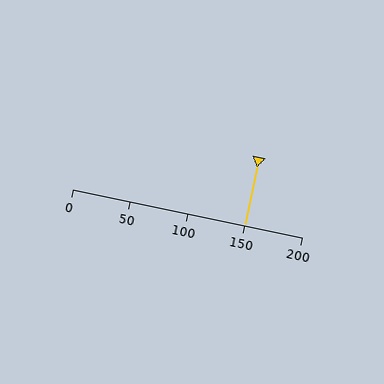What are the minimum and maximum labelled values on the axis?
The axis runs from 0 to 200.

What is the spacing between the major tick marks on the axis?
The major ticks are spaced 50 apart.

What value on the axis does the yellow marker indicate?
The marker indicates approximately 150.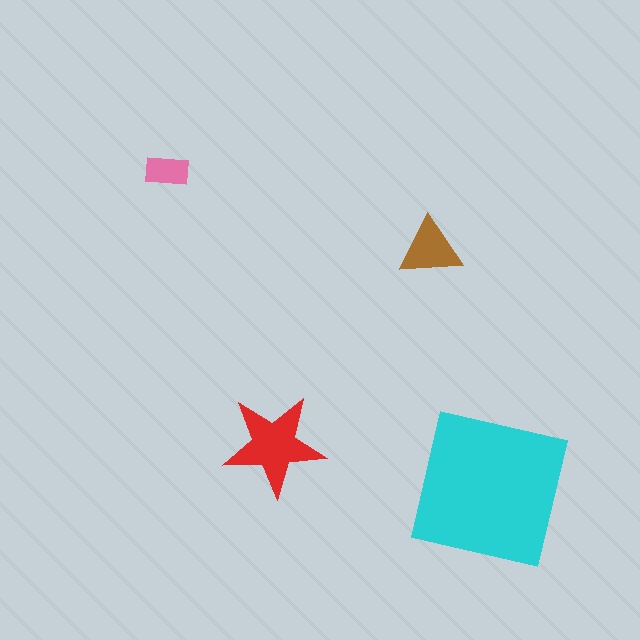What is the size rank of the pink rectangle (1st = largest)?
4th.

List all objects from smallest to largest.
The pink rectangle, the brown triangle, the red star, the cyan square.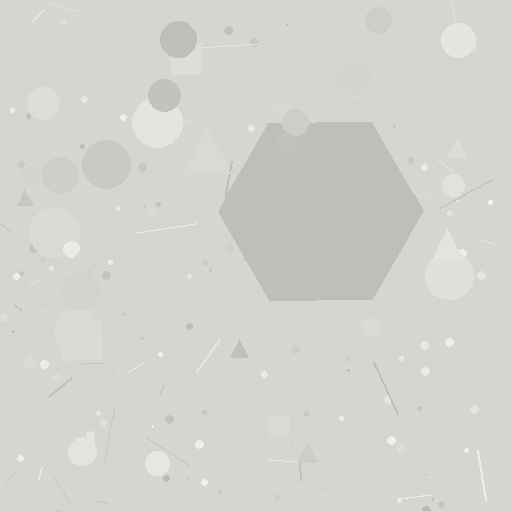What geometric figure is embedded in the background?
A hexagon is embedded in the background.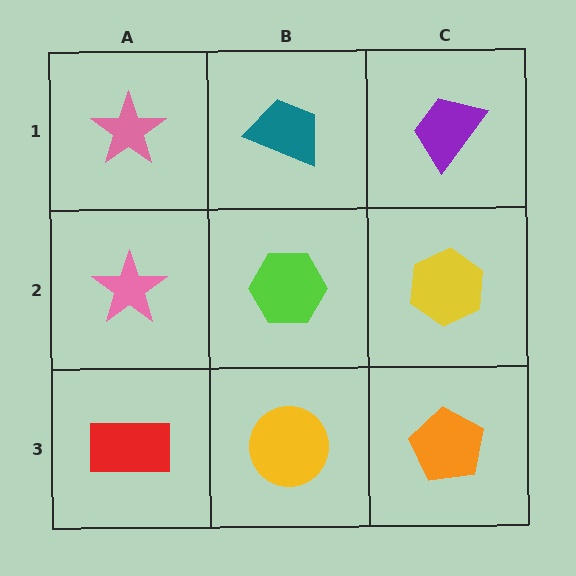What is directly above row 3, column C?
A yellow hexagon.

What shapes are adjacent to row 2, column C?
A purple trapezoid (row 1, column C), an orange pentagon (row 3, column C), a lime hexagon (row 2, column B).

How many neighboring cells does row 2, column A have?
3.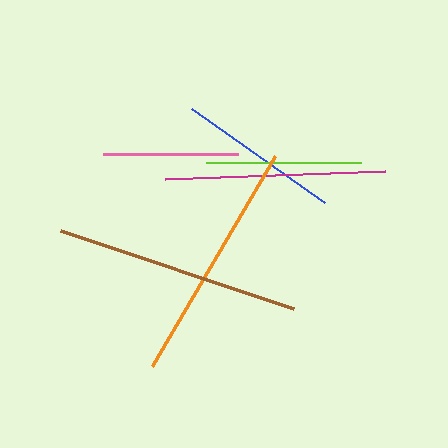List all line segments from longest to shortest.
From longest to shortest: brown, orange, magenta, blue, lime, pink.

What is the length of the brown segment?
The brown segment is approximately 246 pixels long.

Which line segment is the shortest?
The pink line is the shortest at approximately 135 pixels.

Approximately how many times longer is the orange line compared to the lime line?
The orange line is approximately 1.6 times the length of the lime line.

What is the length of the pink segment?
The pink segment is approximately 135 pixels long.